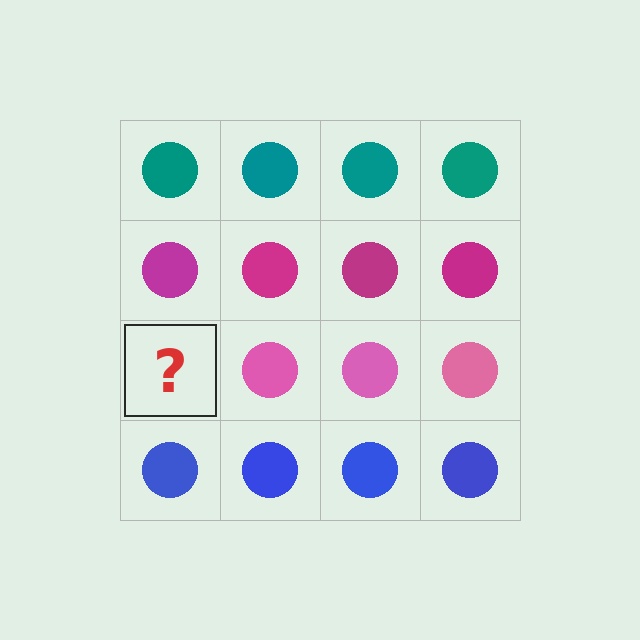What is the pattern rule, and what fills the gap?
The rule is that each row has a consistent color. The gap should be filled with a pink circle.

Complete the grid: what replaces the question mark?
The question mark should be replaced with a pink circle.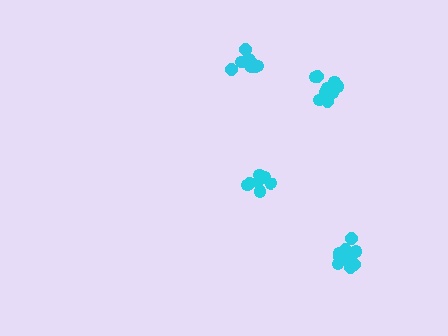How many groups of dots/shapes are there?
There are 4 groups.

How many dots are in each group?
Group 1: 11 dots, Group 2: 7 dots, Group 3: 13 dots, Group 4: 13 dots (44 total).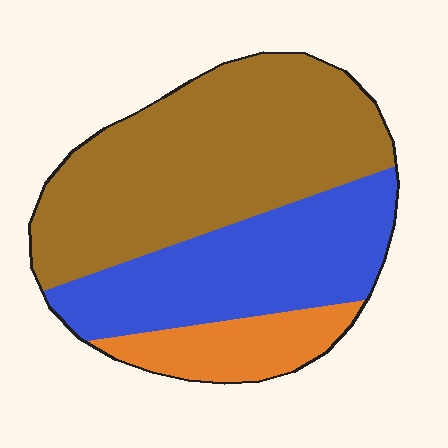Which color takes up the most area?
Brown, at roughly 55%.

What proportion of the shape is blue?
Blue covers around 35% of the shape.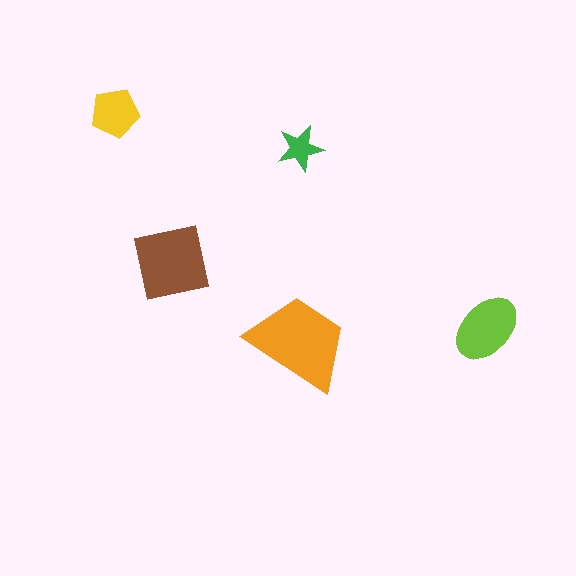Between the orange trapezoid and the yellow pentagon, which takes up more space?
The orange trapezoid.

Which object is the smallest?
The green star.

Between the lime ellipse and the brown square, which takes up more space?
The brown square.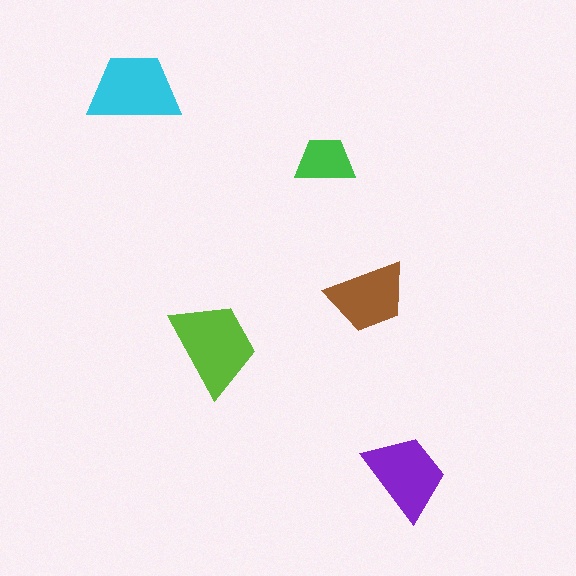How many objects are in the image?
There are 5 objects in the image.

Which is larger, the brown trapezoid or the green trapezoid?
The brown one.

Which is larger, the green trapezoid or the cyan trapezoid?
The cyan one.